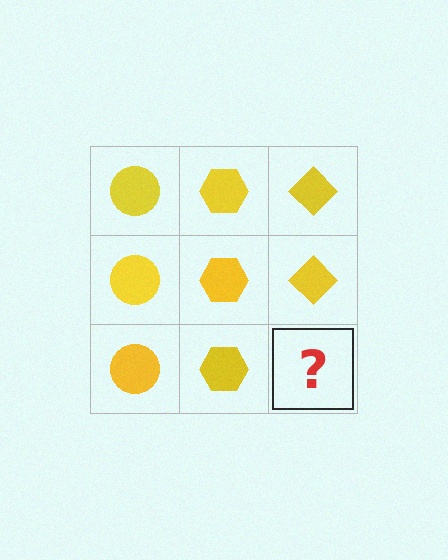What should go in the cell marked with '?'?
The missing cell should contain a yellow diamond.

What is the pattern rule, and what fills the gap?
The rule is that each column has a consistent shape. The gap should be filled with a yellow diamond.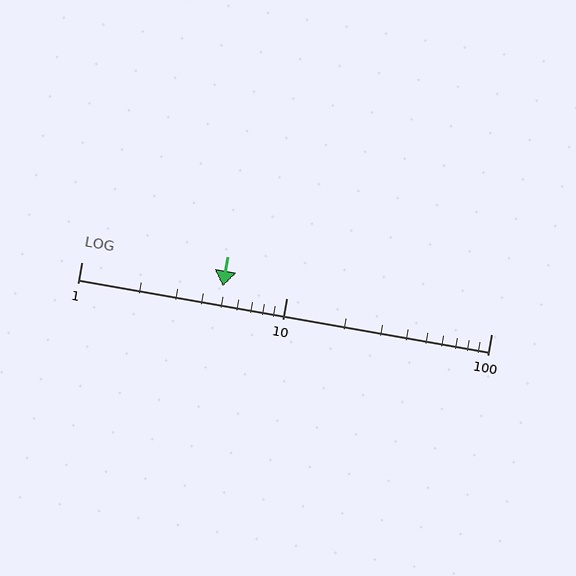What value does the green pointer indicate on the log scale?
The pointer indicates approximately 4.9.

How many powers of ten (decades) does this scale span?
The scale spans 2 decades, from 1 to 100.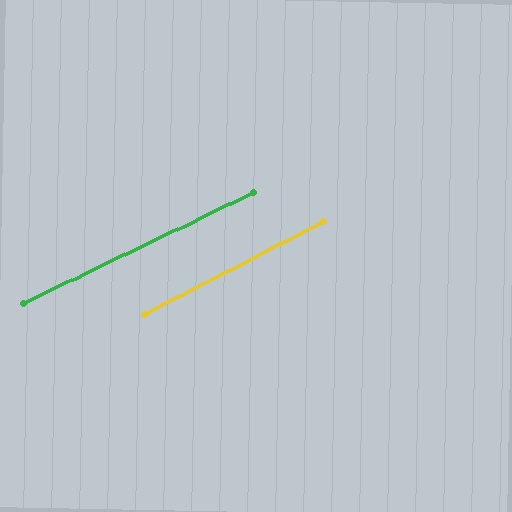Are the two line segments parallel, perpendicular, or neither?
Parallel — their directions differ by only 1.6°.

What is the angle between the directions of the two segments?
Approximately 2 degrees.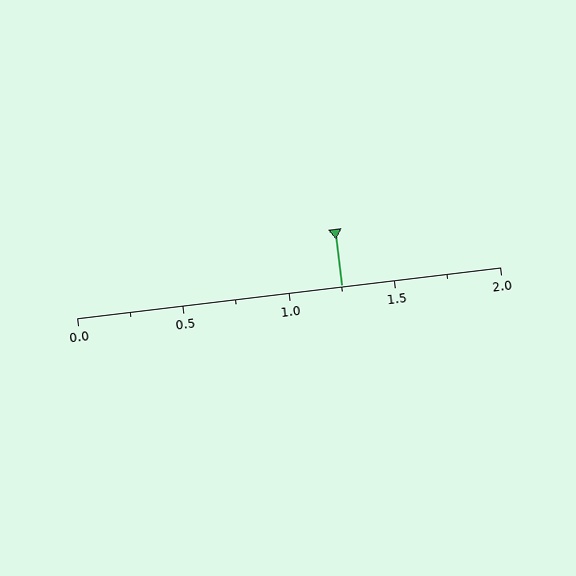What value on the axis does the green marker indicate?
The marker indicates approximately 1.25.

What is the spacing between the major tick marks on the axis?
The major ticks are spaced 0.5 apart.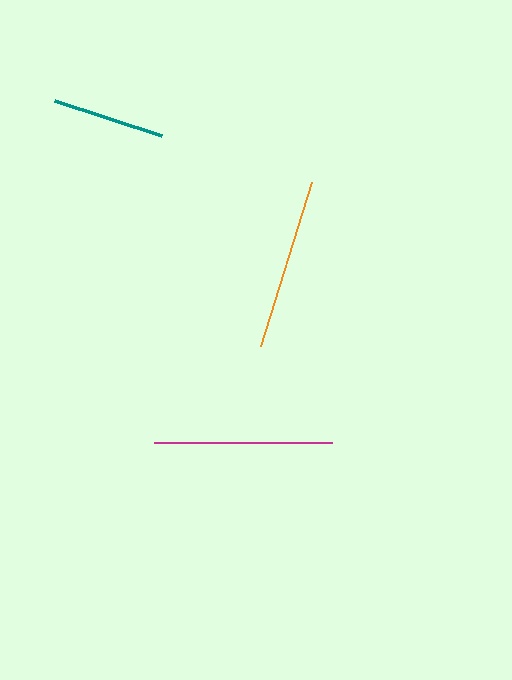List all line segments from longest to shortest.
From longest to shortest: magenta, orange, teal.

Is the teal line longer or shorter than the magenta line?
The magenta line is longer than the teal line.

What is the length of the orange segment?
The orange segment is approximately 171 pixels long.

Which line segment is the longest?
The magenta line is the longest at approximately 178 pixels.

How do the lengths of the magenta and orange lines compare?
The magenta and orange lines are approximately the same length.